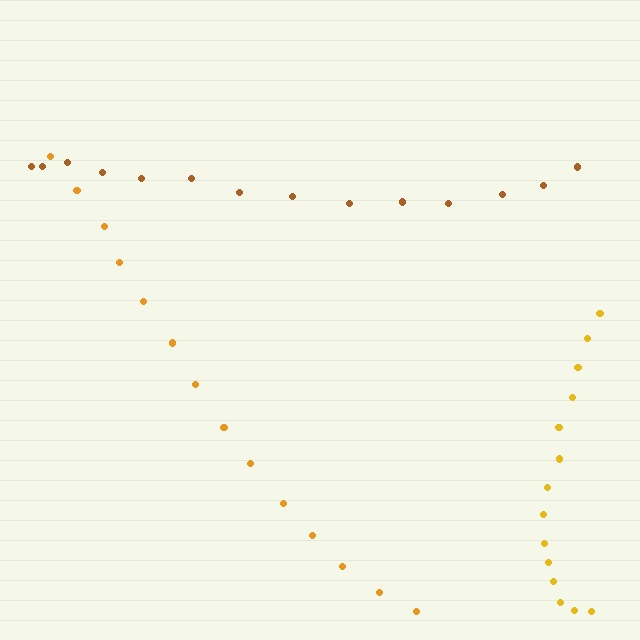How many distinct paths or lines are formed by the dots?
There are 3 distinct paths.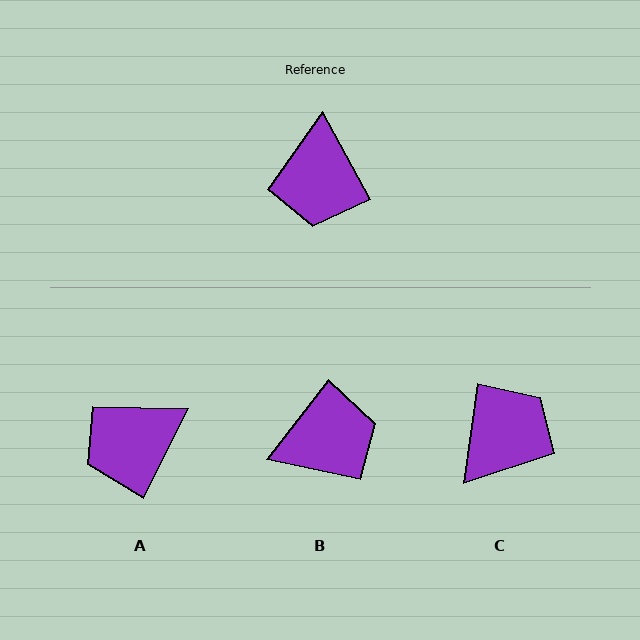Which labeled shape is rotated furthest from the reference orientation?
C, about 143 degrees away.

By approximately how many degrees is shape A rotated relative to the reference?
Approximately 56 degrees clockwise.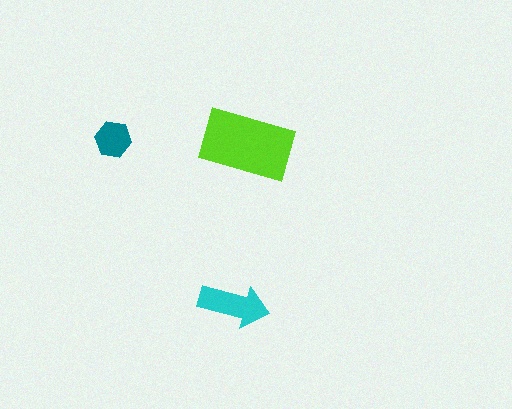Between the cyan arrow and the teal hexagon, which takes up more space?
The cyan arrow.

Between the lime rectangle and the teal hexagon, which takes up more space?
The lime rectangle.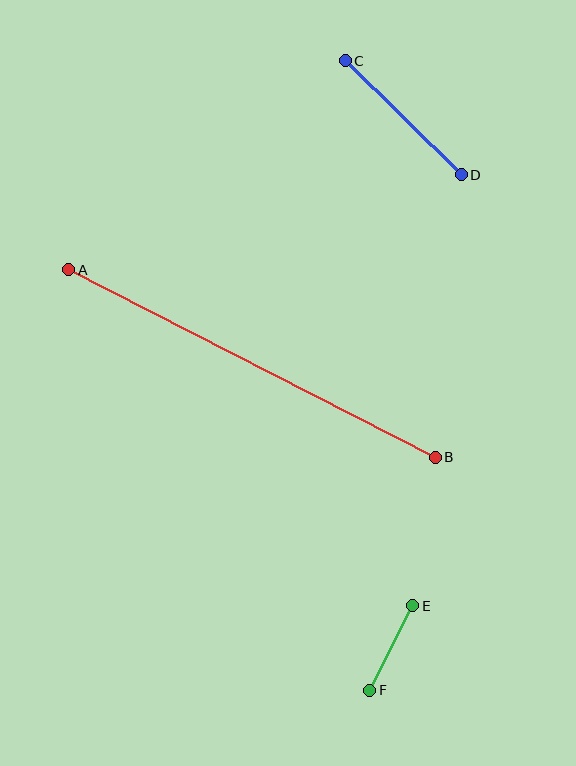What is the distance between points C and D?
The distance is approximately 163 pixels.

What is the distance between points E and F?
The distance is approximately 95 pixels.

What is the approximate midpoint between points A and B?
The midpoint is at approximately (252, 364) pixels.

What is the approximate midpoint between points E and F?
The midpoint is at approximately (391, 648) pixels.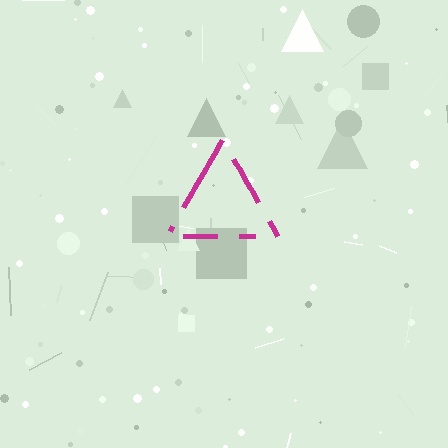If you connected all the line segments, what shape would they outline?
They would outline a triangle.